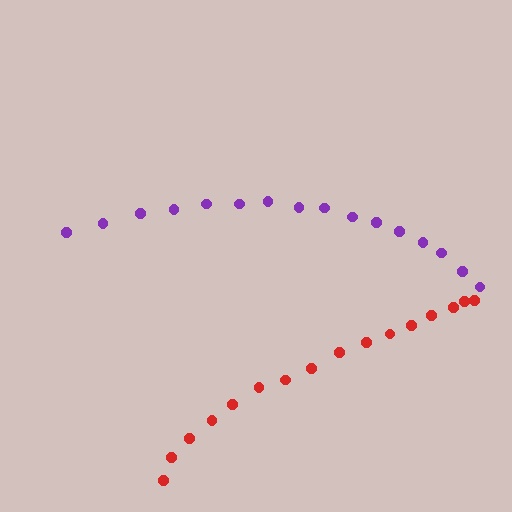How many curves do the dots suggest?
There are 2 distinct paths.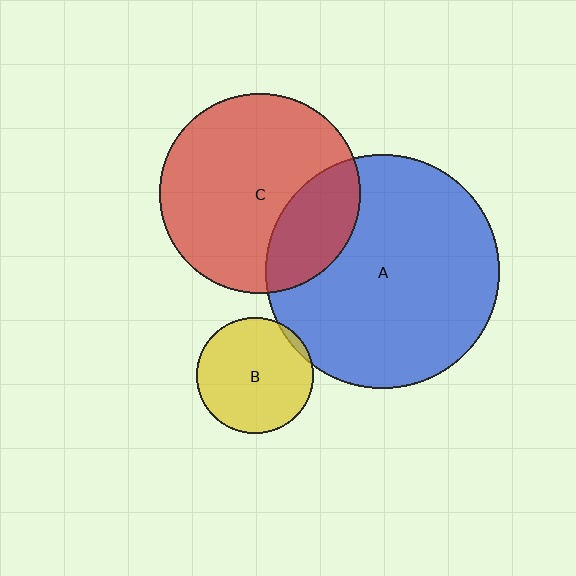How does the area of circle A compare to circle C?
Approximately 1.4 times.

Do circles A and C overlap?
Yes.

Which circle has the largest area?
Circle A (blue).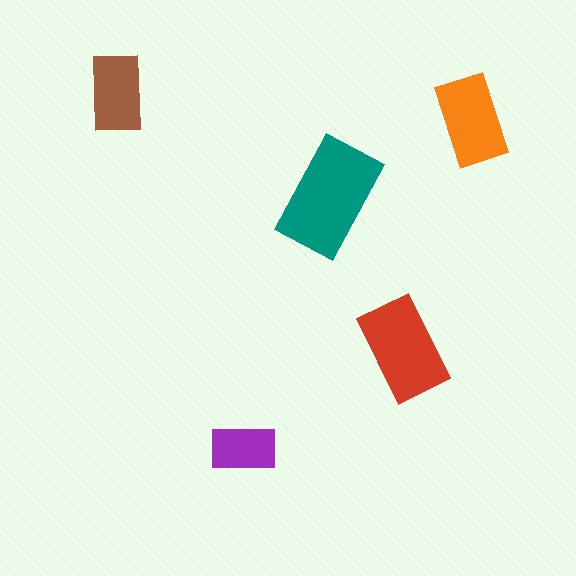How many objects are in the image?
There are 5 objects in the image.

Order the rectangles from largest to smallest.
the teal one, the red one, the orange one, the brown one, the purple one.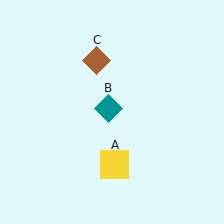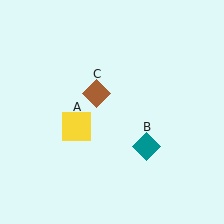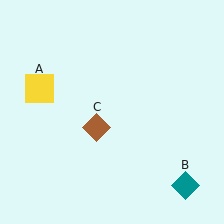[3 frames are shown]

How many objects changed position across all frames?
3 objects changed position: yellow square (object A), teal diamond (object B), brown diamond (object C).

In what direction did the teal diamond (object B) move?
The teal diamond (object B) moved down and to the right.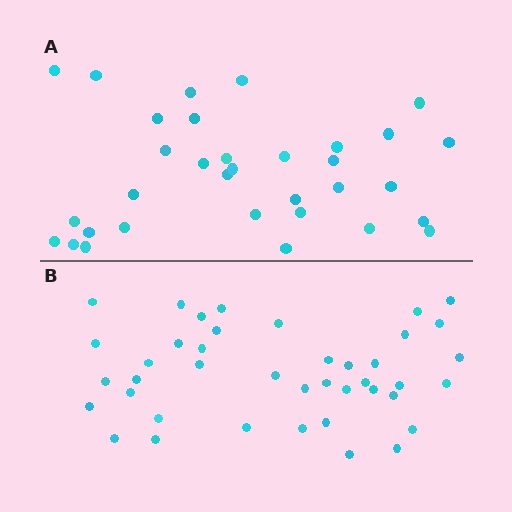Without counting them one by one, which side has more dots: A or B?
Region B (the bottom region) has more dots.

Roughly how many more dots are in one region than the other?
Region B has roughly 8 or so more dots than region A.